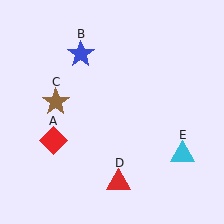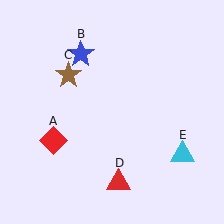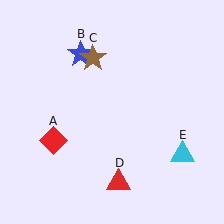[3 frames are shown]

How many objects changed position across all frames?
1 object changed position: brown star (object C).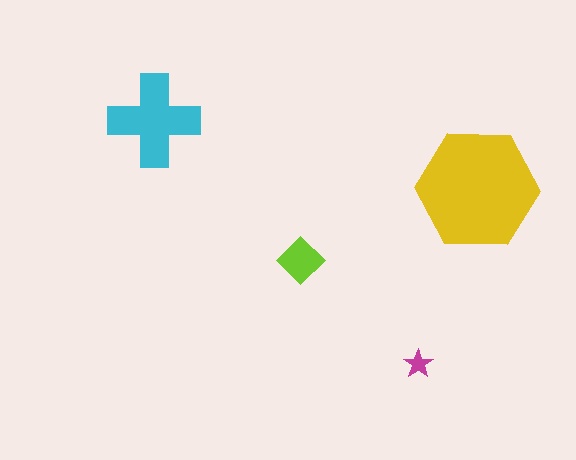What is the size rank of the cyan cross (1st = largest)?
2nd.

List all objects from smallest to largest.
The magenta star, the lime diamond, the cyan cross, the yellow hexagon.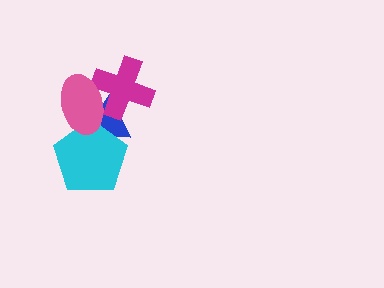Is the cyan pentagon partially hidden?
Yes, it is partially covered by another shape.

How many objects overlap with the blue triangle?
3 objects overlap with the blue triangle.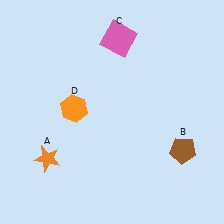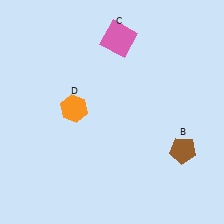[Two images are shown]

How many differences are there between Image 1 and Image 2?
There is 1 difference between the two images.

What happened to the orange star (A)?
The orange star (A) was removed in Image 2. It was in the bottom-left area of Image 1.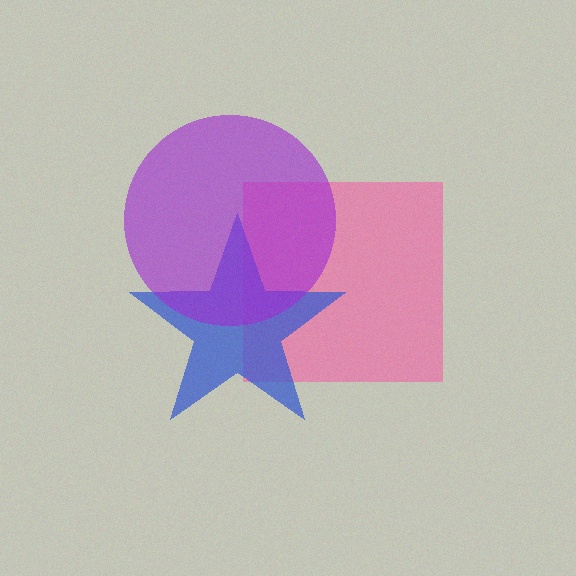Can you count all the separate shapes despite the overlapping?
Yes, there are 3 separate shapes.